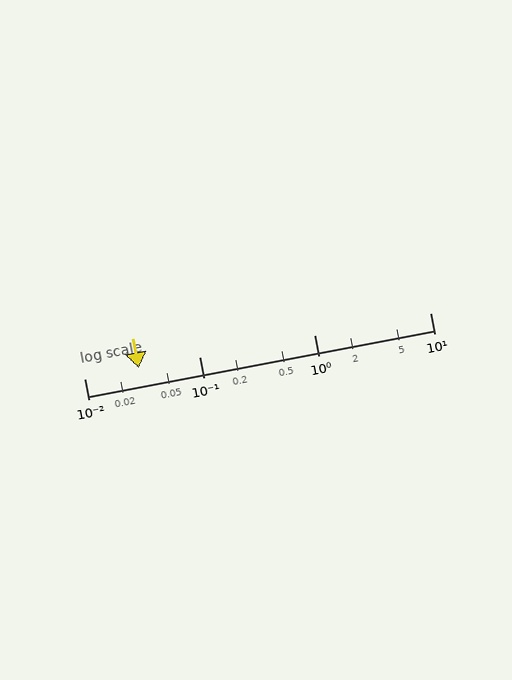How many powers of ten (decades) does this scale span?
The scale spans 3 decades, from 0.01 to 10.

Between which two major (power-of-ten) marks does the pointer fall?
The pointer is between 0.01 and 0.1.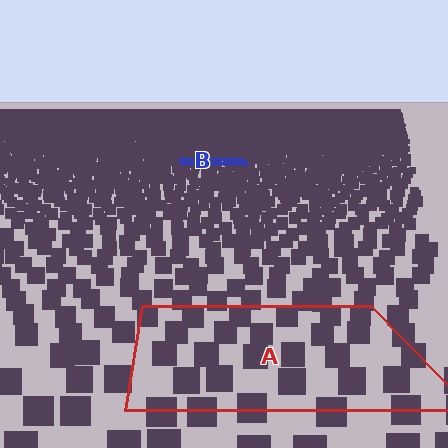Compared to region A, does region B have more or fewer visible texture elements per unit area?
Region B has more texture elements per unit area — they are packed more densely because it is farther away.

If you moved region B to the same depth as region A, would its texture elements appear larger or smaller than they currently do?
They would appear larger. At a closer depth, the same texture elements are projected at a bigger on-screen size.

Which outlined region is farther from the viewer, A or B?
Region B is farther from the viewer — the texture elements inside it appear smaller and more densely packed.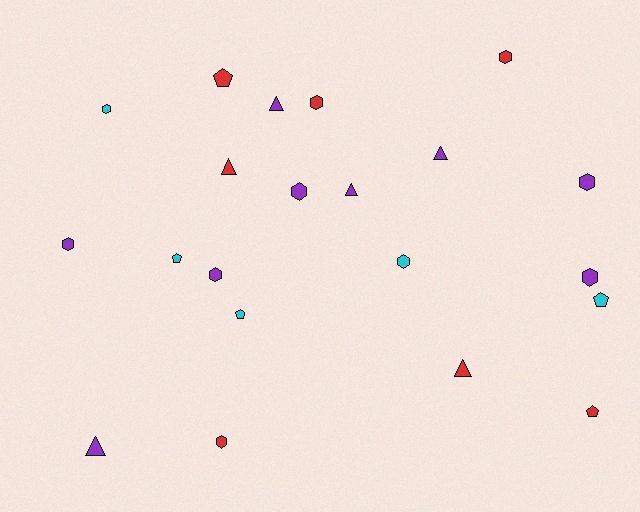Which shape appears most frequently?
Hexagon, with 10 objects.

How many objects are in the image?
There are 21 objects.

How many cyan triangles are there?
There are no cyan triangles.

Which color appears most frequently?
Purple, with 9 objects.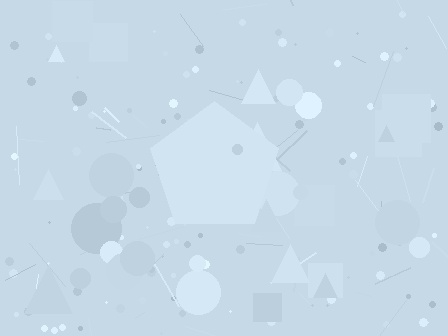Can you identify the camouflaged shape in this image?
The camouflaged shape is a pentagon.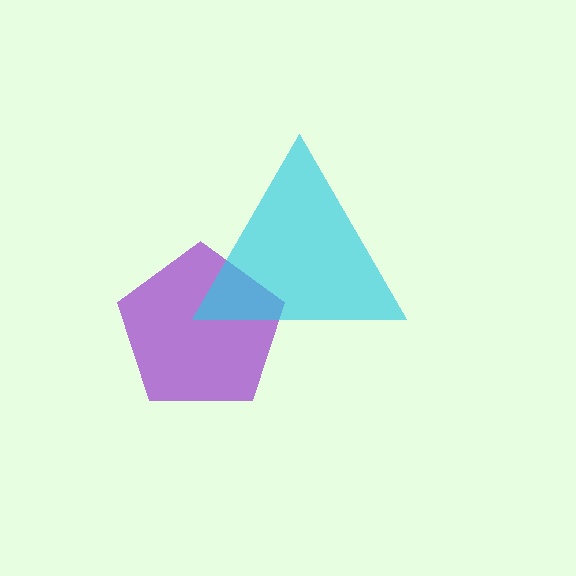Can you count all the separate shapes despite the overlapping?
Yes, there are 2 separate shapes.